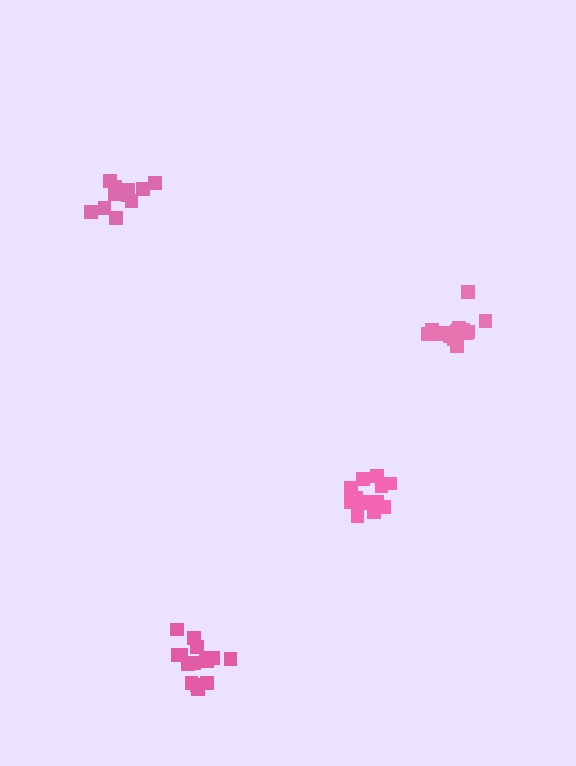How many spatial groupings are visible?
There are 4 spatial groupings.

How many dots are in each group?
Group 1: 12 dots, Group 2: 14 dots, Group 3: 15 dots, Group 4: 15 dots (56 total).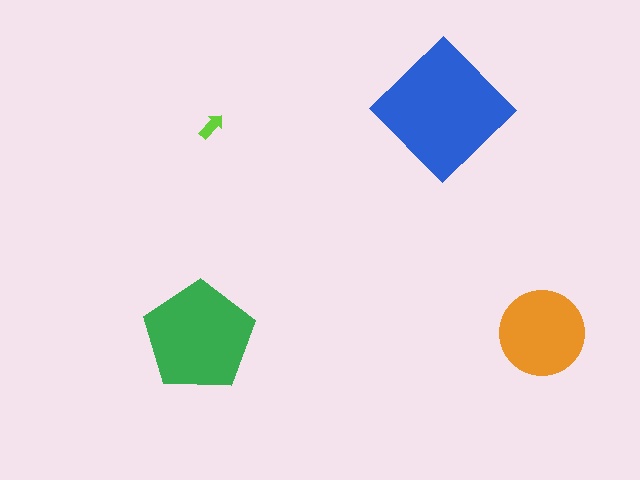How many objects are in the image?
There are 4 objects in the image.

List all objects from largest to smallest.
The blue diamond, the green pentagon, the orange circle, the lime arrow.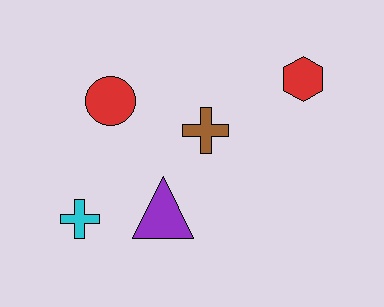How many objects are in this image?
There are 5 objects.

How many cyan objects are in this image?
There is 1 cyan object.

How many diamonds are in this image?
There are no diamonds.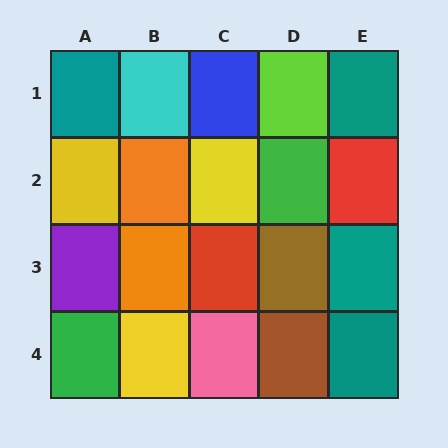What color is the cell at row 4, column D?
Brown.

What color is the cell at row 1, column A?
Teal.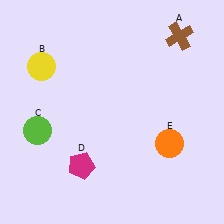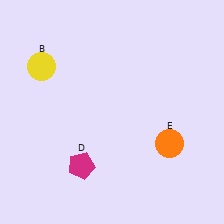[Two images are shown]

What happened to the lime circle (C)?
The lime circle (C) was removed in Image 2. It was in the bottom-left area of Image 1.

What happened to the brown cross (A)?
The brown cross (A) was removed in Image 2. It was in the top-right area of Image 1.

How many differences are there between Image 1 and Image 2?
There are 2 differences between the two images.